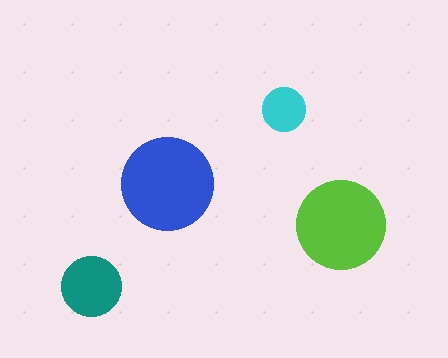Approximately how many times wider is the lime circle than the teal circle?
About 1.5 times wider.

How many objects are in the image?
There are 4 objects in the image.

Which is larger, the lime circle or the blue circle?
The blue one.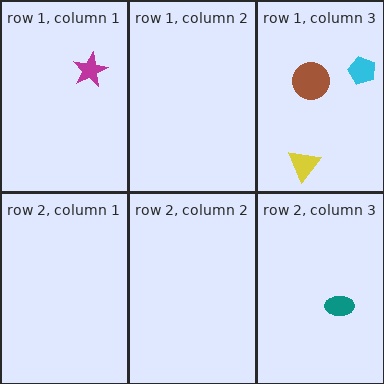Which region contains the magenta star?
The row 1, column 1 region.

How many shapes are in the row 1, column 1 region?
1.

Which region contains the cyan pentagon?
The row 1, column 3 region.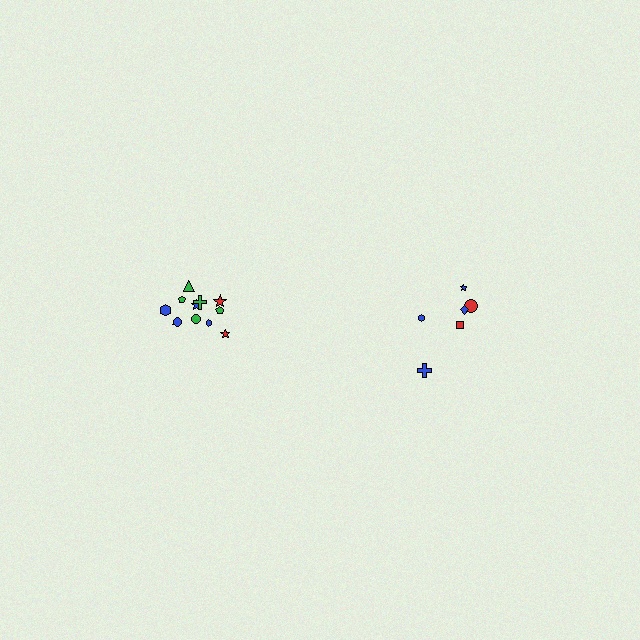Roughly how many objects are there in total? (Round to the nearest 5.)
Roughly 20 objects in total.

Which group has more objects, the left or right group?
The left group.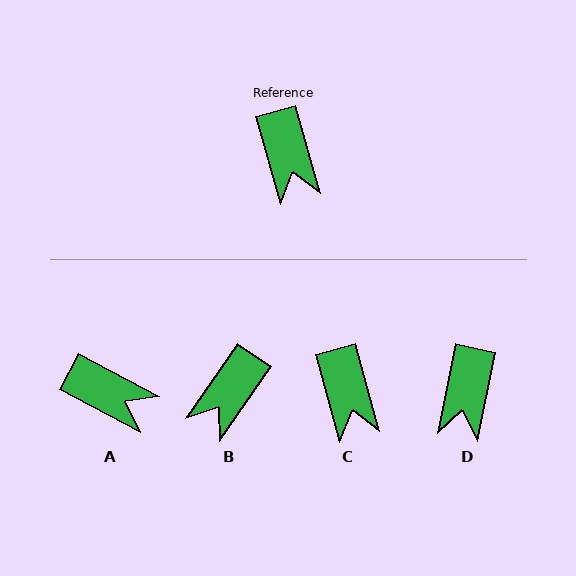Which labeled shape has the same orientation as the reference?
C.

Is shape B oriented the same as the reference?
No, it is off by about 50 degrees.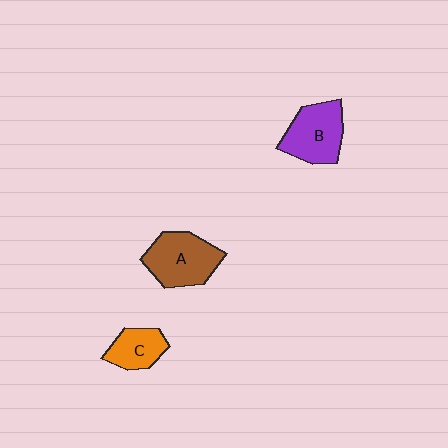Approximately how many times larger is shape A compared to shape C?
Approximately 1.7 times.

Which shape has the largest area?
Shape A (brown).